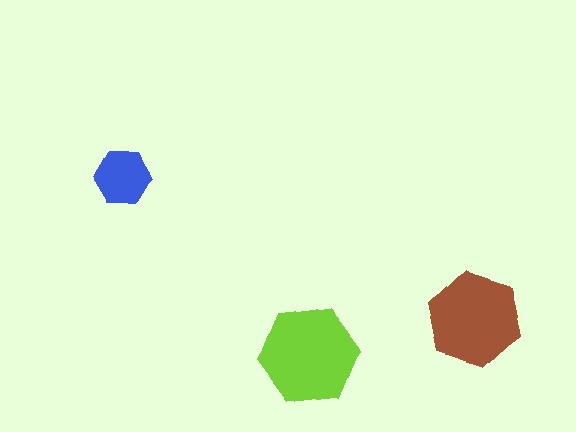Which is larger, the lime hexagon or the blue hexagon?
The lime one.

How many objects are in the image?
There are 3 objects in the image.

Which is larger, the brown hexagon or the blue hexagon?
The brown one.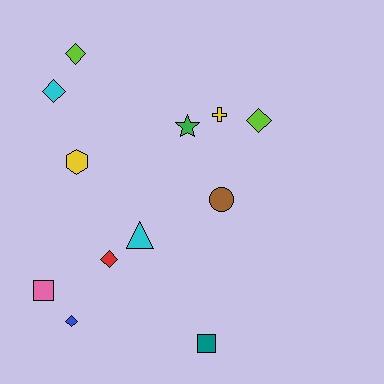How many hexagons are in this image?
There is 1 hexagon.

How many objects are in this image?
There are 12 objects.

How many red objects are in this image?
There is 1 red object.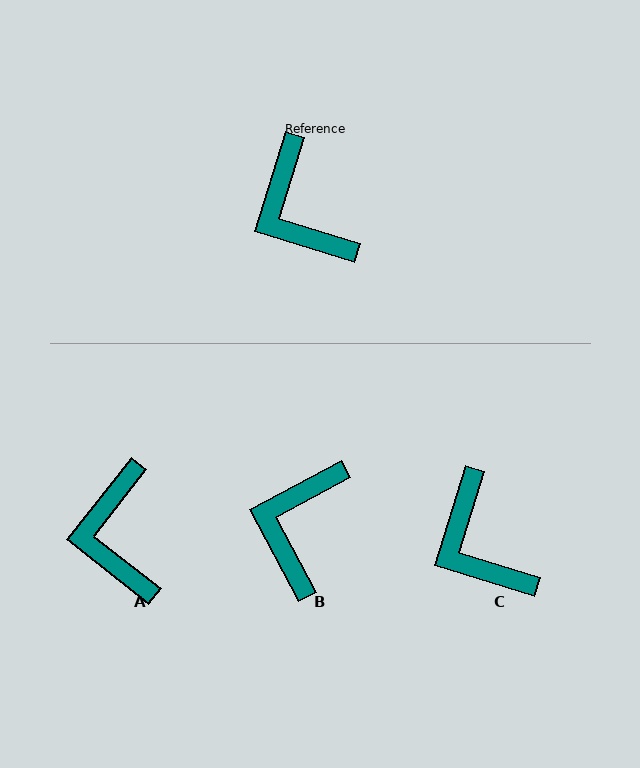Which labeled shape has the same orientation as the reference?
C.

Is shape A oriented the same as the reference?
No, it is off by about 21 degrees.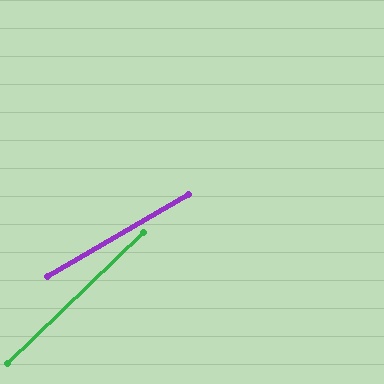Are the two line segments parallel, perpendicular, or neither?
Neither parallel nor perpendicular — they differ by about 14°.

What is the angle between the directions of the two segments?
Approximately 14 degrees.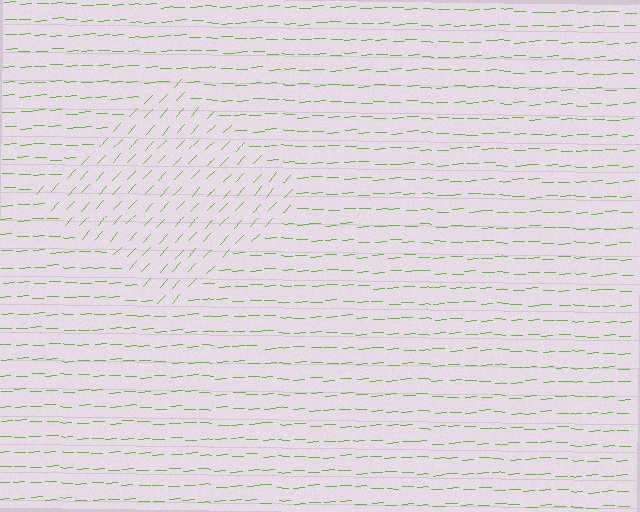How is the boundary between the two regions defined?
The boundary is defined purely by a change in line orientation (approximately 45 degrees difference). All lines are the same color and thickness.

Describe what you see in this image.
The image is filled with small lime line segments. A diamond region in the image has lines oriented differently from the surrounding lines, creating a visible texture boundary.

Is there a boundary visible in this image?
Yes, there is a texture boundary formed by a change in line orientation.